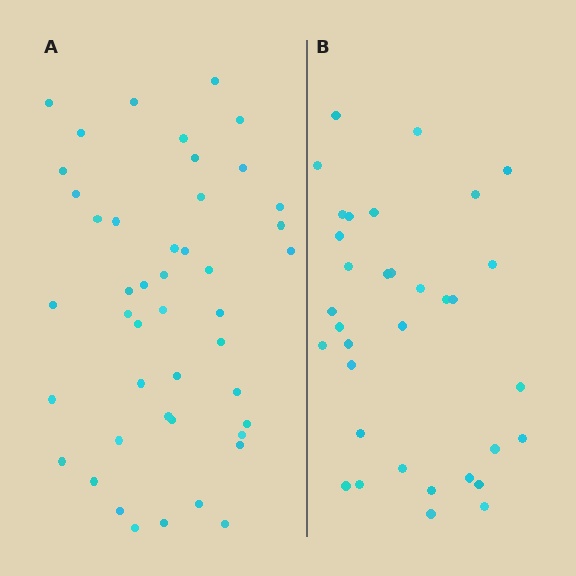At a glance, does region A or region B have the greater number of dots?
Region A (the left region) has more dots.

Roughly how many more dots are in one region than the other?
Region A has roughly 12 or so more dots than region B.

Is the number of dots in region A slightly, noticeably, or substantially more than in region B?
Region A has noticeably more, but not dramatically so. The ratio is roughly 1.3 to 1.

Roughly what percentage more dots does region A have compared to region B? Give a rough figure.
About 30% more.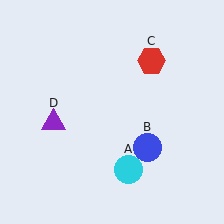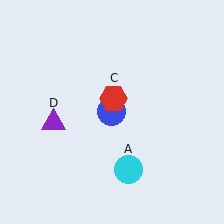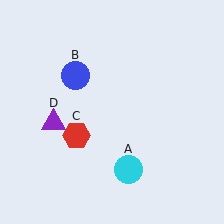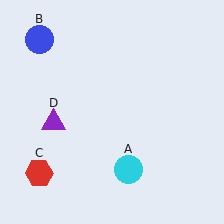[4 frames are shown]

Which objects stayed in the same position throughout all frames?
Cyan circle (object A) and purple triangle (object D) remained stationary.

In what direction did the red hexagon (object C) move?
The red hexagon (object C) moved down and to the left.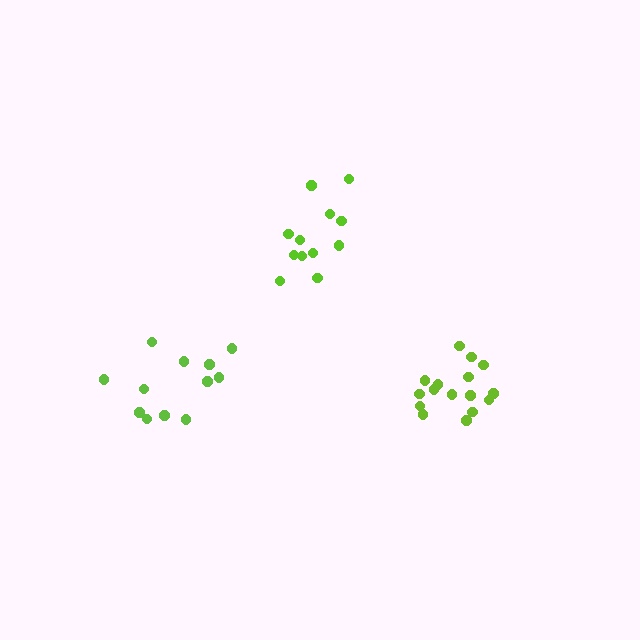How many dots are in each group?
Group 1: 12 dots, Group 2: 16 dots, Group 3: 12 dots (40 total).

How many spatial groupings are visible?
There are 3 spatial groupings.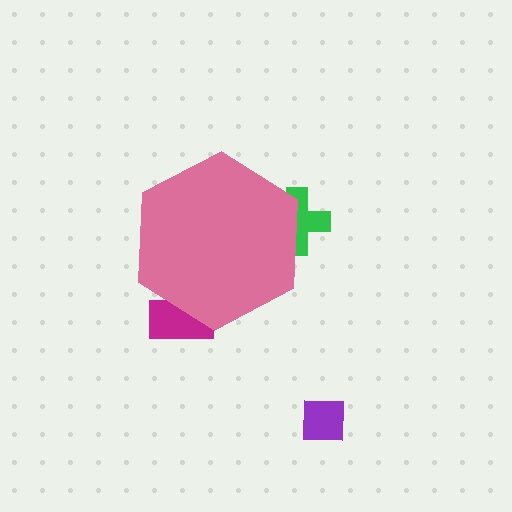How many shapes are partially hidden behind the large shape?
2 shapes are partially hidden.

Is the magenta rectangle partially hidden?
Yes, the magenta rectangle is partially hidden behind the pink hexagon.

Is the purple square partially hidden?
No, the purple square is fully visible.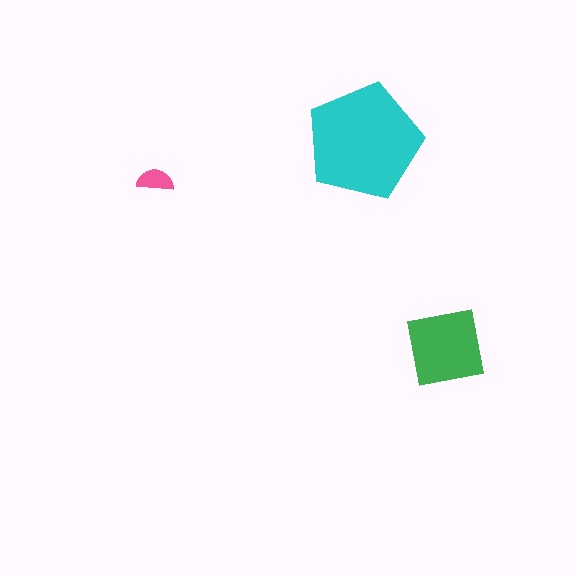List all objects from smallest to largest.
The pink semicircle, the green square, the cyan pentagon.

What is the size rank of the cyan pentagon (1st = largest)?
1st.